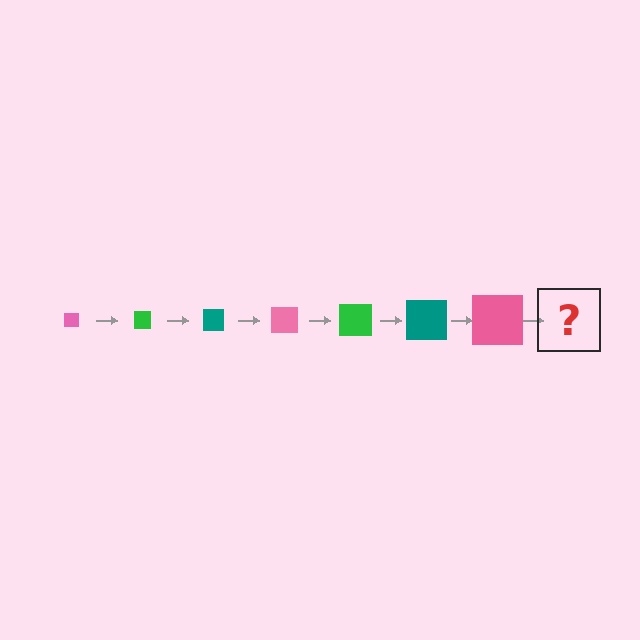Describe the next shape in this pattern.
It should be a green square, larger than the previous one.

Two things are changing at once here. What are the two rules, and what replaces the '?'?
The two rules are that the square grows larger each step and the color cycles through pink, green, and teal. The '?' should be a green square, larger than the previous one.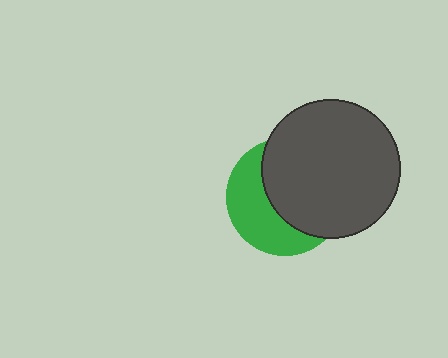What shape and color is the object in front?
The object in front is a dark gray circle.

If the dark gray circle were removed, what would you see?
You would see the complete green circle.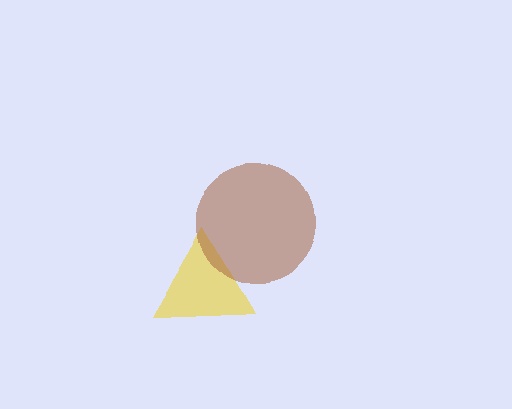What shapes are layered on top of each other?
The layered shapes are: a yellow triangle, a brown circle.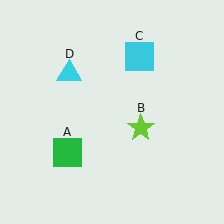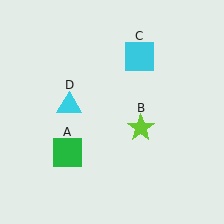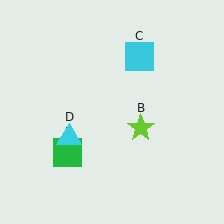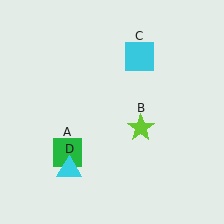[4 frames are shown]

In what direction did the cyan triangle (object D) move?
The cyan triangle (object D) moved down.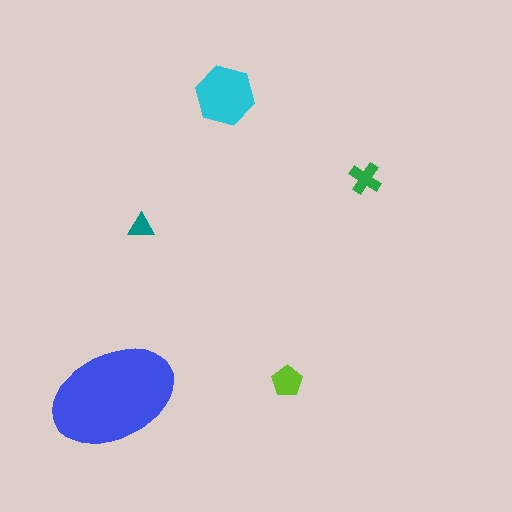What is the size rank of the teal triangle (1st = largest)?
5th.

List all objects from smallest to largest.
The teal triangle, the green cross, the lime pentagon, the cyan hexagon, the blue ellipse.